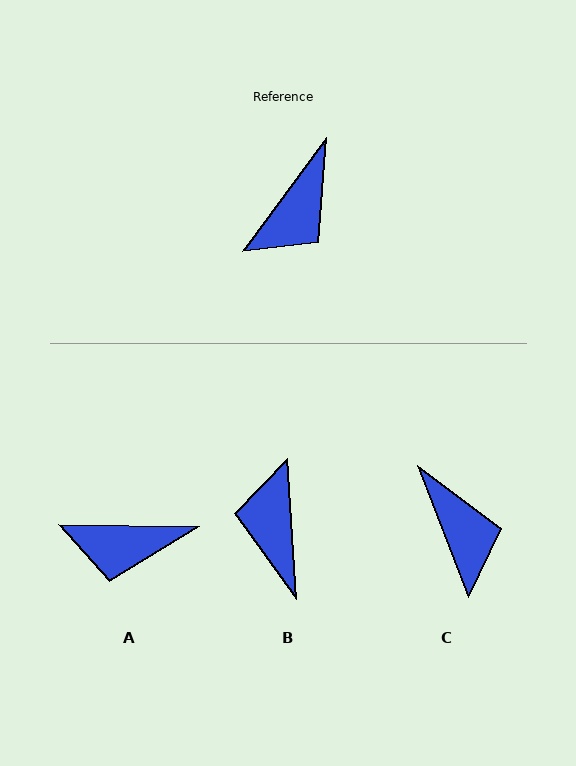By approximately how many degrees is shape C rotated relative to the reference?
Approximately 58 degrees counter-clockwise.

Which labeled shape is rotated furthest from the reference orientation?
B, about 140 degrees away.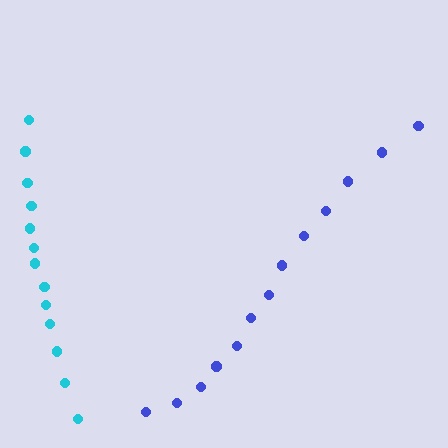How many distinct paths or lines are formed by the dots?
There are 2 distinct paths.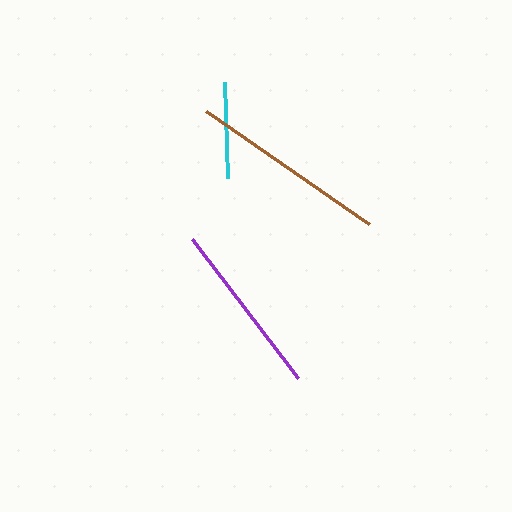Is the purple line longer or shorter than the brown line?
The brown line is longer than the purple line.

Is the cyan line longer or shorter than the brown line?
The brown line is longer than the cyan line.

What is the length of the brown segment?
The brown segment is approximately 198 pixels long.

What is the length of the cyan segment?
The cyan segment is approximately 95 pixels long.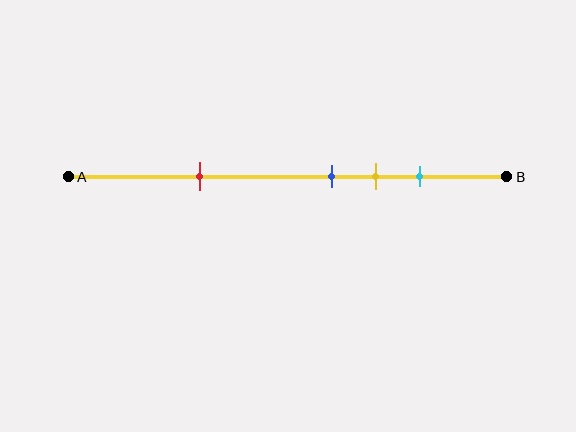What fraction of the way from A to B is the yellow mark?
The yellow mark is approximately 70% (0.7) of the way from A to B.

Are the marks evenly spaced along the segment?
No, the marks are not evenly spaced.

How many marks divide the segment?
There are 4 marks dividing the segment.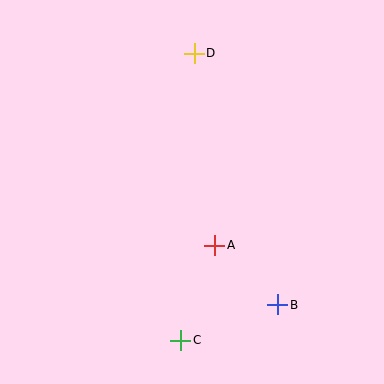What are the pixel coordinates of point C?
Point C is at (181, 340).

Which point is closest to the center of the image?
Point A at (215, 245) is closest to the center.